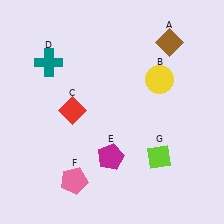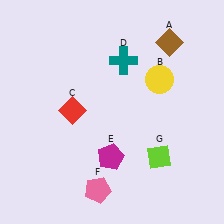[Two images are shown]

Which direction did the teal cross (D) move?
The teal cross (D) moved right.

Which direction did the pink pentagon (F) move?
The pink pentagon (F) moved right.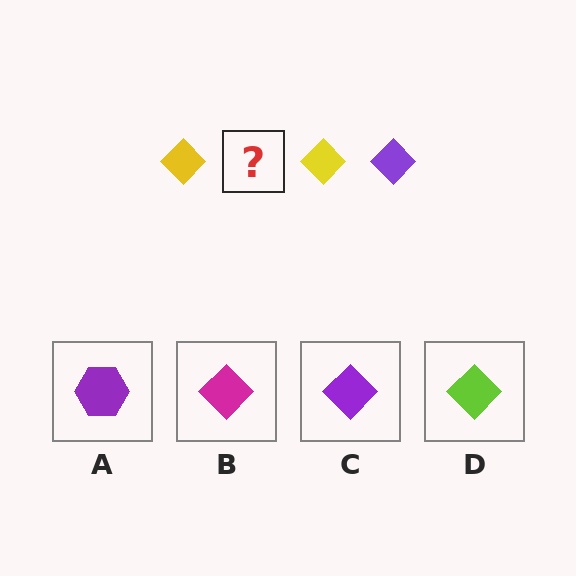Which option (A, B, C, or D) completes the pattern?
C.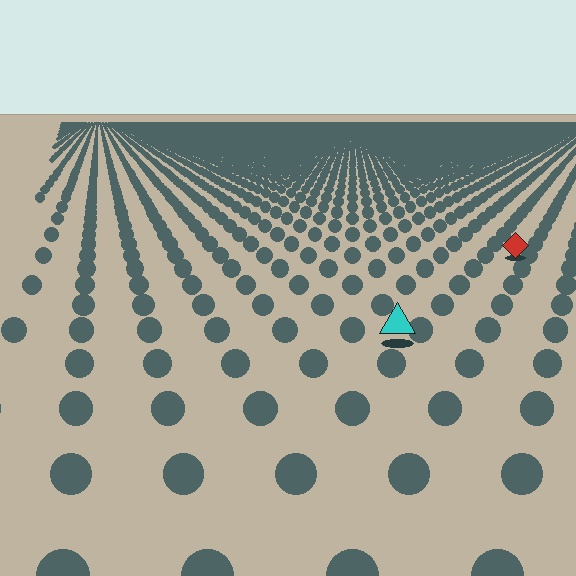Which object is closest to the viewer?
The cyan triangle is closest. The texture marks near it are larger and more spread out.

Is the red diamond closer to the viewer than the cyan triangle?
No. The cyan triangle is closer — you can tell from the texture gradient: the ground texture is coarser near it.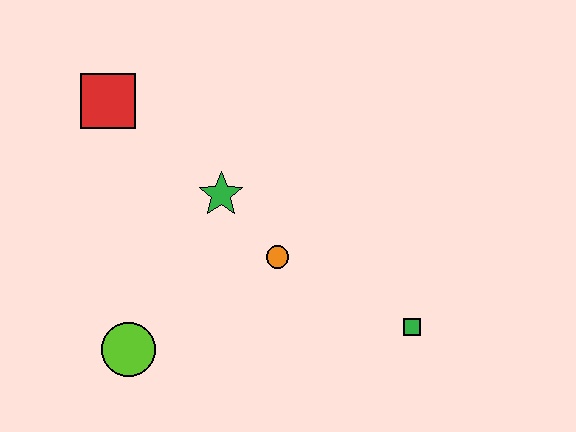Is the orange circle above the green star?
No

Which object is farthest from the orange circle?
The red square is farthest from the orange circle.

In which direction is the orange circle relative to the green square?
The orange circle is to the left of the green square.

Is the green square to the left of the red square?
No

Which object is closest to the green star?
The orange circle is closest to the green star.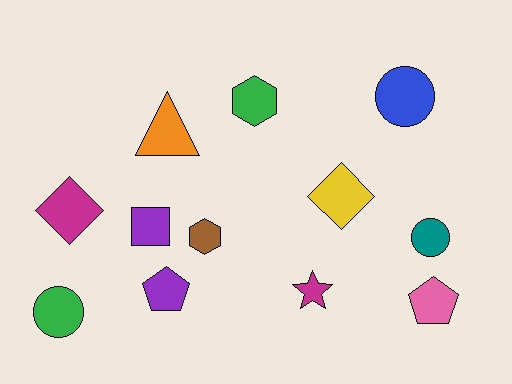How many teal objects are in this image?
There is 1 teal object.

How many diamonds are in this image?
There are 2 diamonds.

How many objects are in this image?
There are 12 objects.